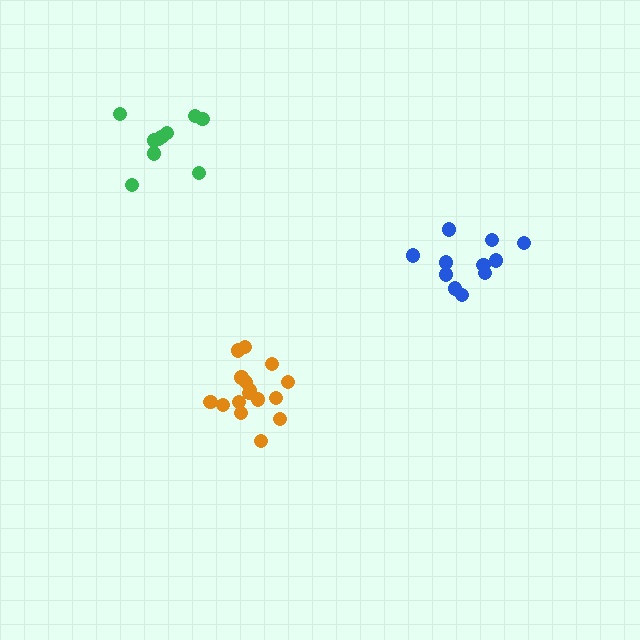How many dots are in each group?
Group 1: 16 dots, Group 2: 11 dots, Group 3: 11 dots (38 total).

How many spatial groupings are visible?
There are 3 spatial groupings.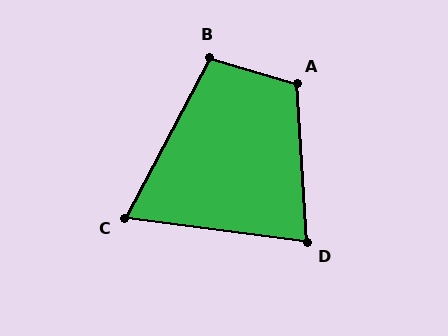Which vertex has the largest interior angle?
A, at approximately 110 degrees.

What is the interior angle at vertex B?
Approximately 101 degrees (obtuse).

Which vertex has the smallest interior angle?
C, at approximately 70 degrees.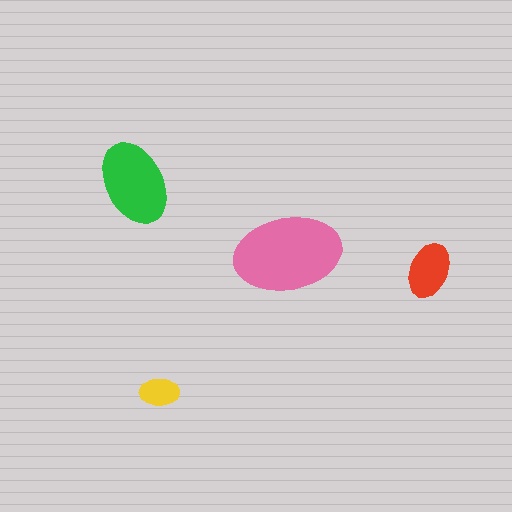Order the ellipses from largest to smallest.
the pink one, the green one, the red one, the yellow one.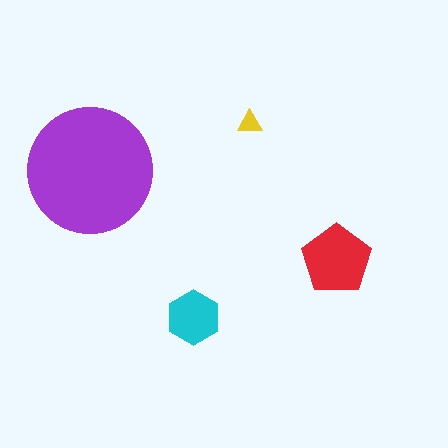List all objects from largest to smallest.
The purple circle, the red pentagon, the cyan hexagon, the yellow triangle.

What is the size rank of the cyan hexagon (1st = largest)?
3rd.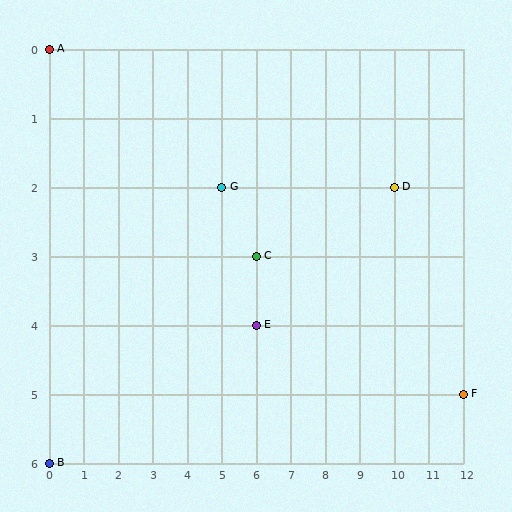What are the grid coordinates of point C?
Point C is at grid coordinates (6, 3).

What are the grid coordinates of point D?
Point D is at grid coordinates (10, 2).